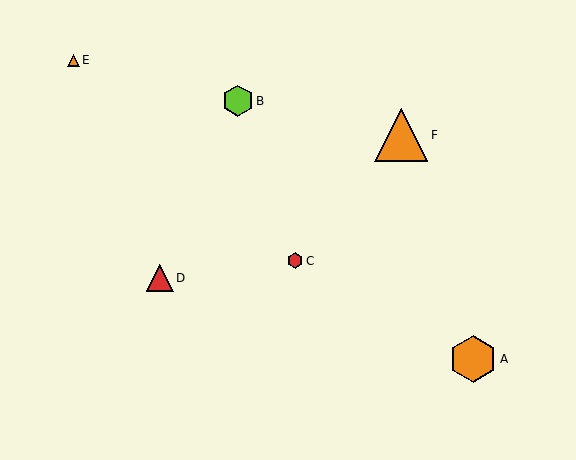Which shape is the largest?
The orange triangle (labeled F) is the largest.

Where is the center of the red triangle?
The center of the red triangle is at (160, 278).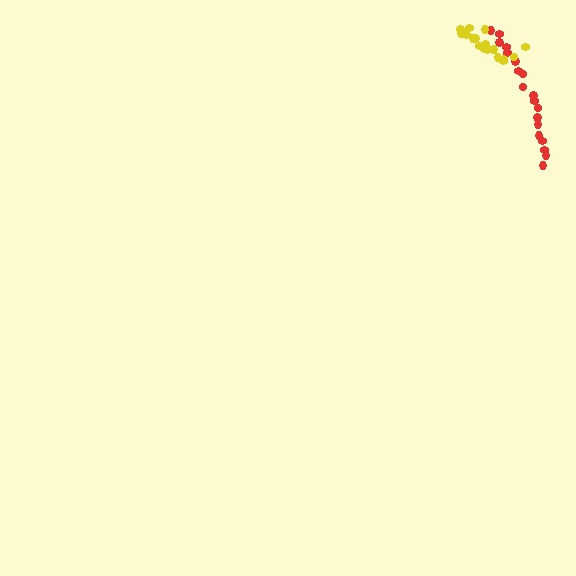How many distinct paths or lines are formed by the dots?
There are 2 distinct paths.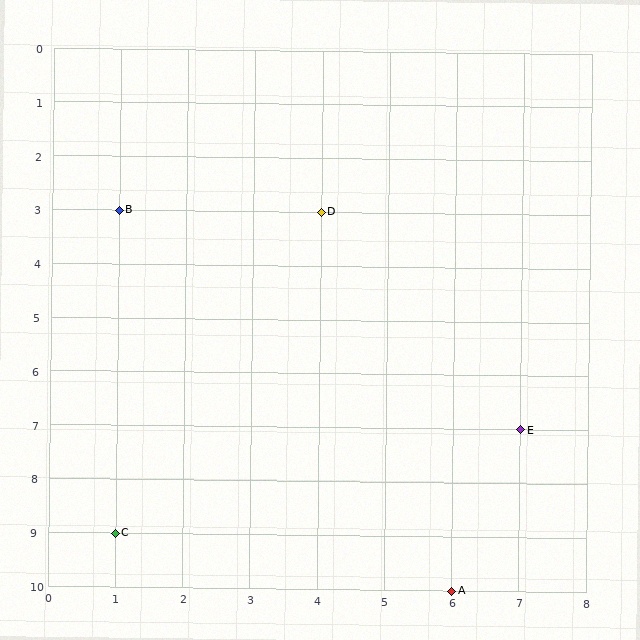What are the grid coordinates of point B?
Point B is at grid coordinates (1, 3).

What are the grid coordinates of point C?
Point C is at grid coordinates (1, 9).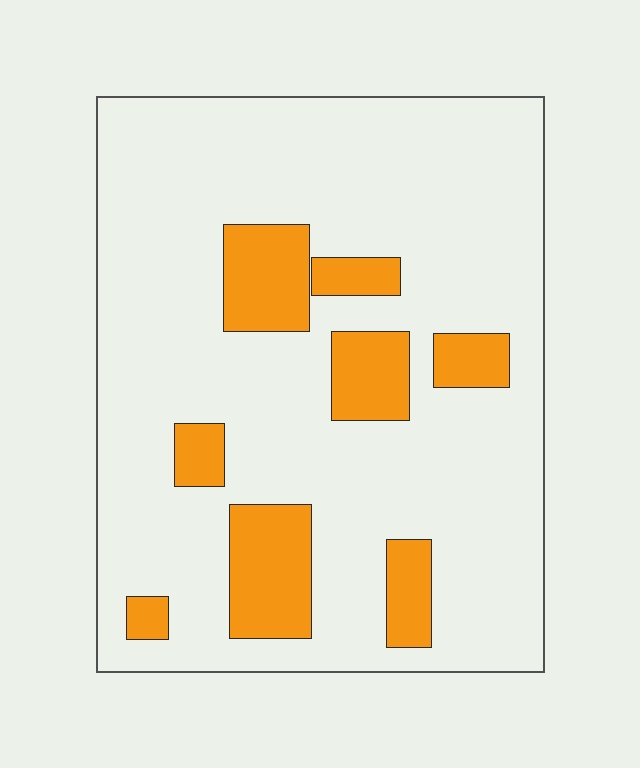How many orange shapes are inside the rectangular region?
8.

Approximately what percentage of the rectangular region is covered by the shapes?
Approximately 20%.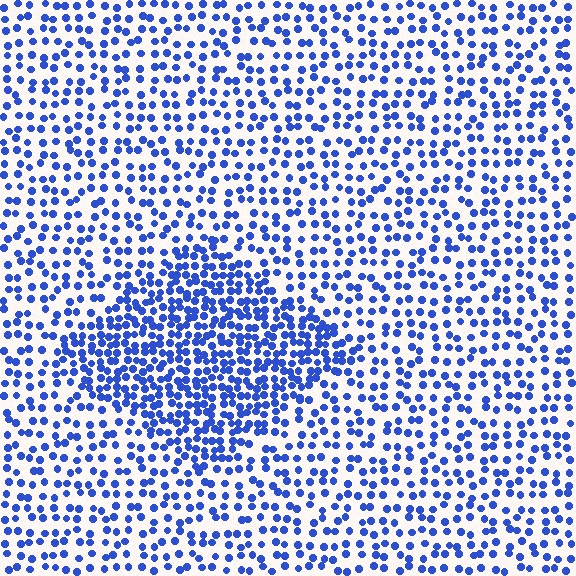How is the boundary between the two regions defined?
The boundary is defined by a change in element density (approximately 2.0x ratio). All elements are the same color, size, and shape.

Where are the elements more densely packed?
The elements are more densely packed inside the diamond boundary.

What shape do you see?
I see a diamond.